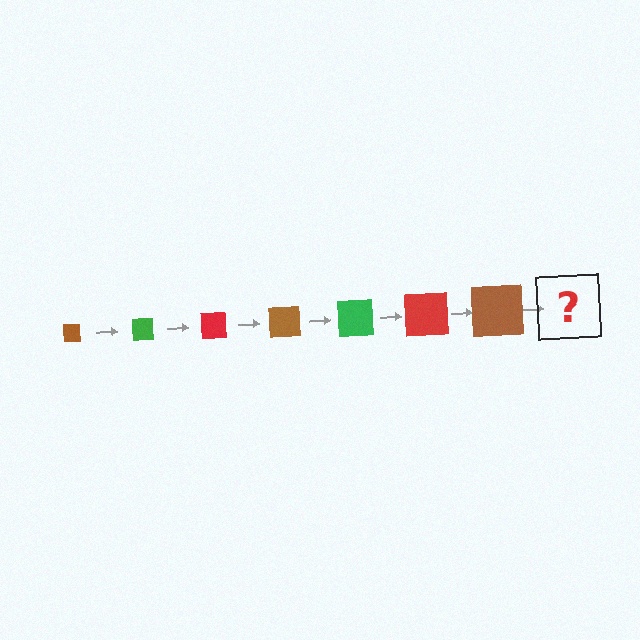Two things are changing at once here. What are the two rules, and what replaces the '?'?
The two rules are that the square grows larger each step and the color cycles through brown, green, and red. The '?' should be a green square, larger than the previous one.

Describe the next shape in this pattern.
It should be a green square, larger than the previous one.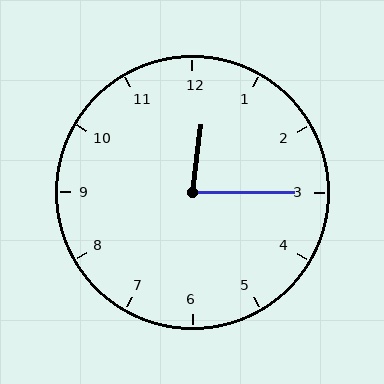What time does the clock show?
12:15.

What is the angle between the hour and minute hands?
Approximately 82 degrees.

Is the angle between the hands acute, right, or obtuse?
It is acute.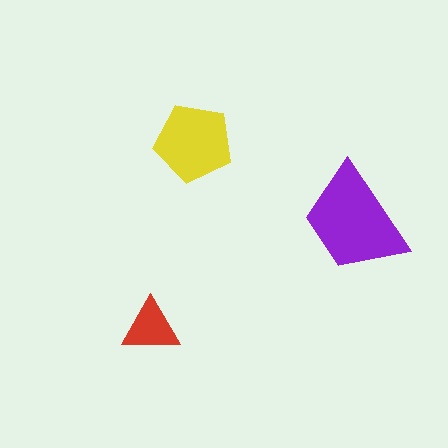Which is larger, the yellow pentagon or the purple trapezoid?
The purple trapezoid.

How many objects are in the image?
There are 3 objects in the image.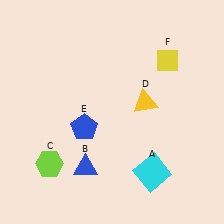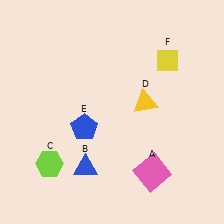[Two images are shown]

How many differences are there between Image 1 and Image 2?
There is 1 difference between the two images.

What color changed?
The square (A) changed from cyan in Image 1 to pink in Image 2.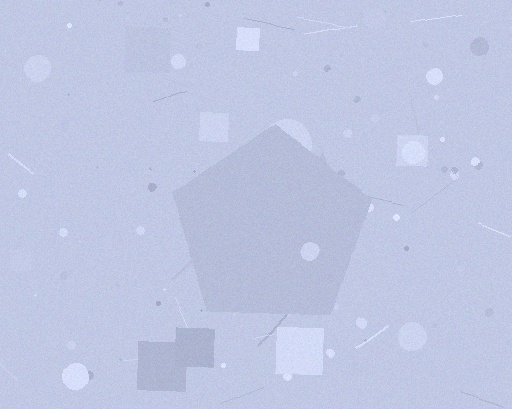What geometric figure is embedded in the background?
A pentagon is embedded in the background.